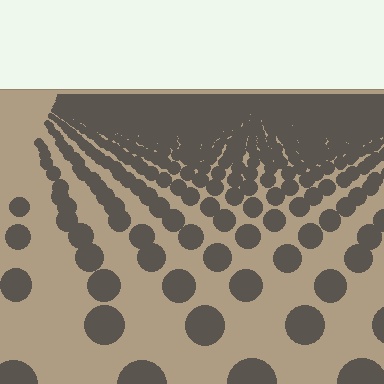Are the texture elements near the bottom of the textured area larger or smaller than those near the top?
Larger. Near the bottom, elements are closer to the viewer and appear at a bigger on-screen size.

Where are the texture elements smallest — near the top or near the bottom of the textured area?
Near the top.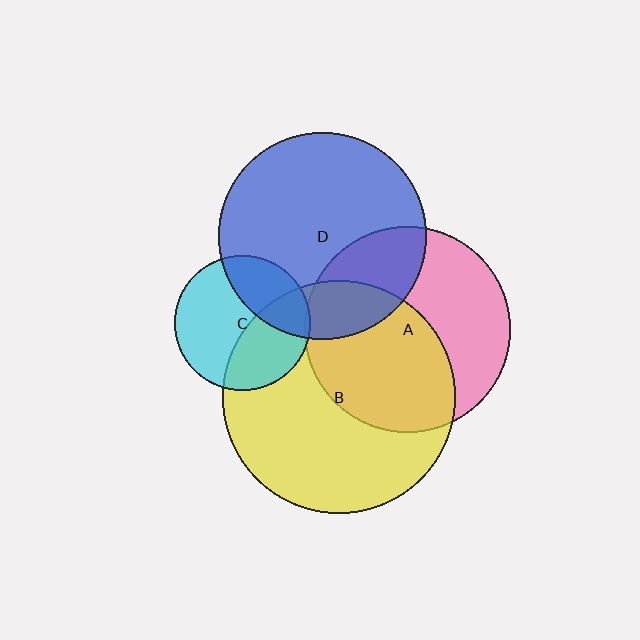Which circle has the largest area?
Circle B (yellow).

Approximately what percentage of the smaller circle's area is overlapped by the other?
Approximately 30%.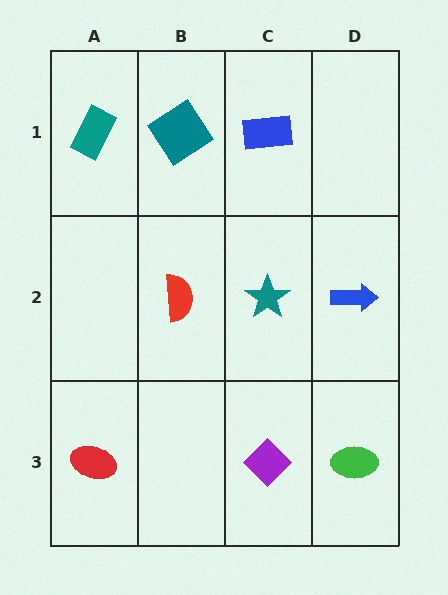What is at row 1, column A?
A teal rectangle.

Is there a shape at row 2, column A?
No, that cell is empty.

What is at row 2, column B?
A red semicircle.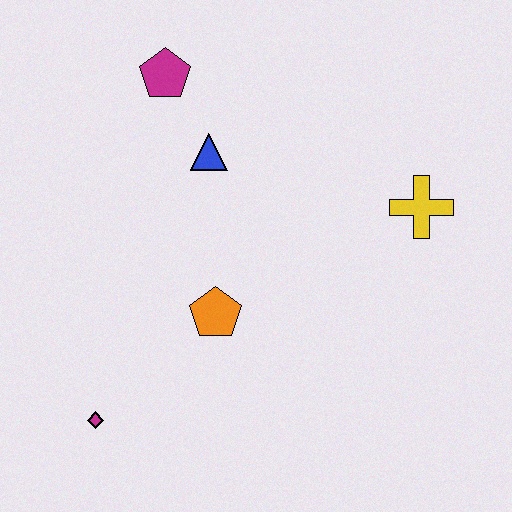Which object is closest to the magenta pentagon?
The blue triangle is closest to the magenta pentagon.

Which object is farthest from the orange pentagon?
The magenta pentagon is farthest from the orange pentagon.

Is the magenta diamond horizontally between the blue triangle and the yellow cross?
No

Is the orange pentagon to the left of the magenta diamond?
No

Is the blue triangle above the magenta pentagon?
No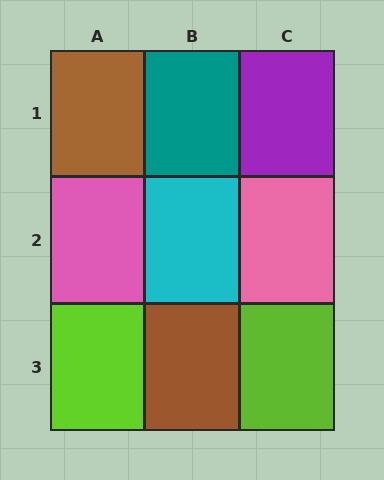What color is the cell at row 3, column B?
Brown.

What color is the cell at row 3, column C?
Lime.